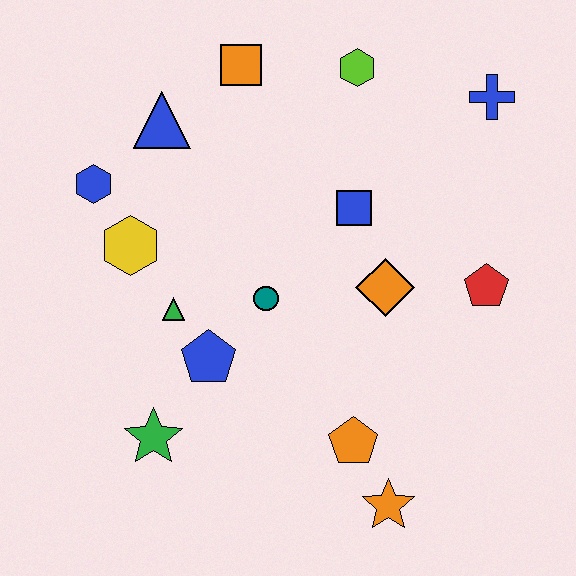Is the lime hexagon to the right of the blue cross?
No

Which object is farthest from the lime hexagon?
The orange star is farthest from the lime hexagon.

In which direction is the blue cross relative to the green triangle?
The blue cross is to the right of the green triangle.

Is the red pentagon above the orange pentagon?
Yes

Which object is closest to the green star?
The blue pentagon is closest to the green star.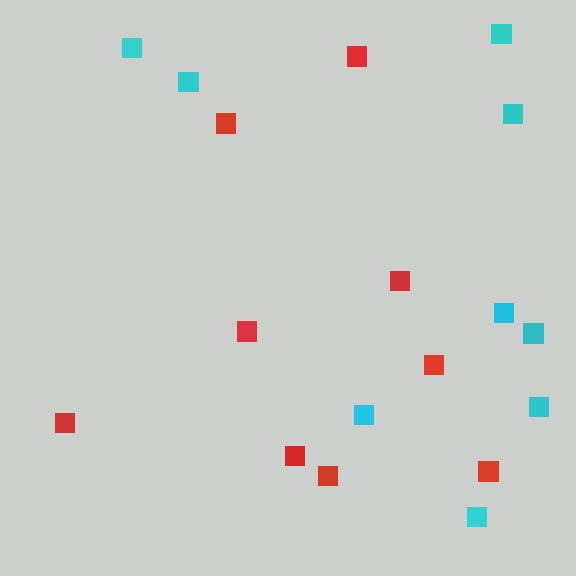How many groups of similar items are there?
There are 2 groups: one group of red squares (9) and one group of cyan squares (9).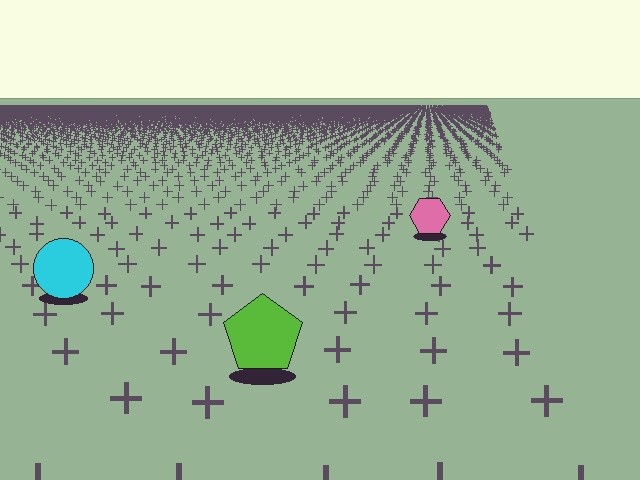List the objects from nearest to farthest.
From nearest to farthest: the lime pentagon, the cyan circle, the pink hexagon.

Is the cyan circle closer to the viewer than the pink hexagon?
Yes. The cyan circle is closer — you can tell from the texture gradient: the ground texture is coarser near it.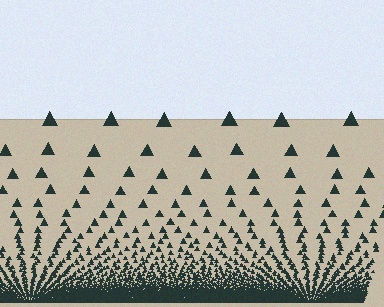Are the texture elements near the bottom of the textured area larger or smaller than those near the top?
Smaller. The gradient is inverted — elements near the bottom are smaller and denser.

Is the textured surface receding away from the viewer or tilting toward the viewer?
The surface appears to tilt toward the viewer. Texture elements get larger and sparser toward the top.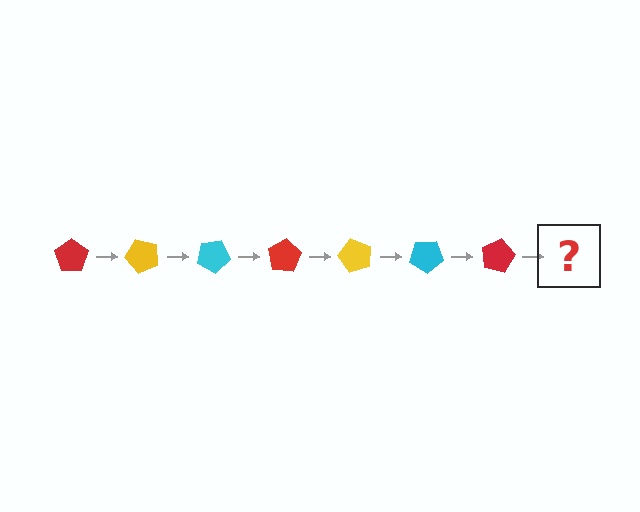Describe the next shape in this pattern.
It should be a yellow pentagon, rotated 350 degrees from the start.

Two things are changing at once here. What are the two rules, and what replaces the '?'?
The two rules are that it rotates 50 degrees each step and the color cycles through red, yellow, and cyan. The '?' should be a yellow pentagon, rotated 350 degrees from the start.